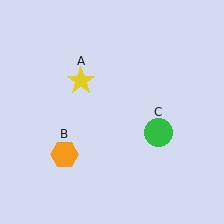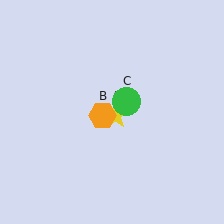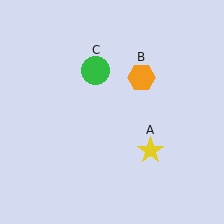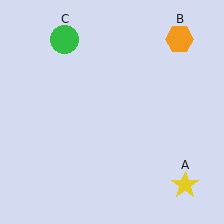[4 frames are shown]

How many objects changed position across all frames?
3 objects changed position: yellow star (object A), orange hexagon (object B), green circle (object C).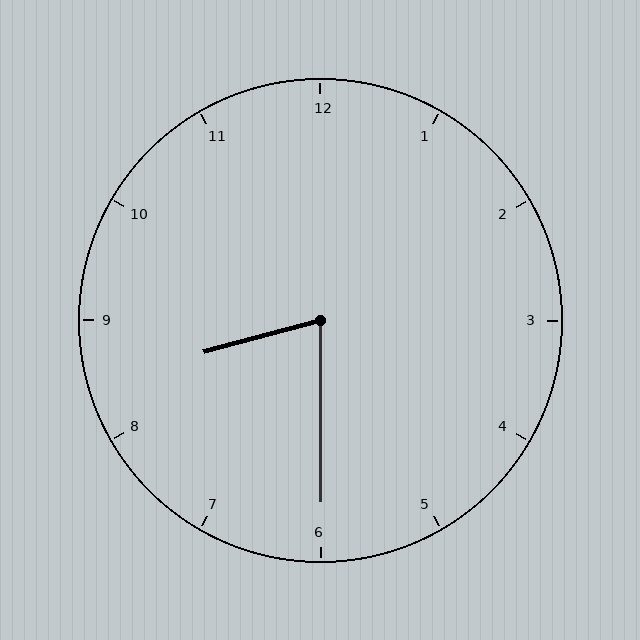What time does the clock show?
8:30.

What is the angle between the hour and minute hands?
Approximately 75 degrees.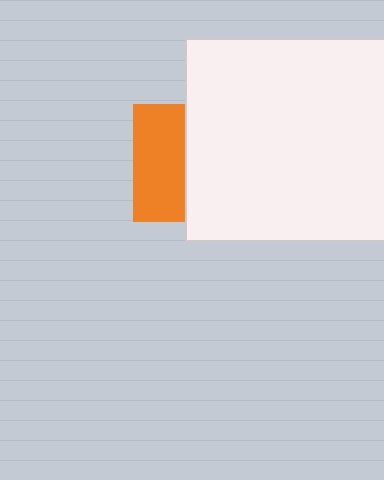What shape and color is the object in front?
The object in front is a white square.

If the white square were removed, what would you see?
You would see the complete orange square.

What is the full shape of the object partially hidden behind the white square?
The partially hidden object is an orange square.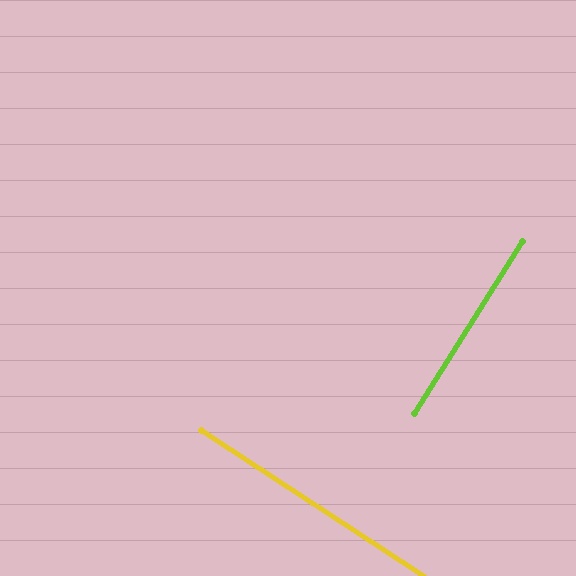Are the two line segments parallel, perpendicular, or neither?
Perpendicular — they meet at approximately 89°.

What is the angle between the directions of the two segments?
Approximately 89 degrees.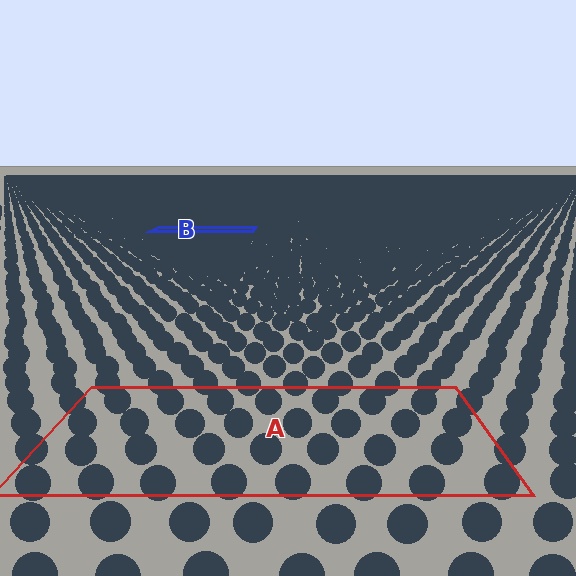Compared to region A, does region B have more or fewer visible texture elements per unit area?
Region B has more texture elements per unit area — they are packed more densely because it is farther away.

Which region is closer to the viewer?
Region A is closer. The texture elements there are larger and more spread out.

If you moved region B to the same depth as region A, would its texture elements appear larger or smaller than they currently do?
They would appear larger. At a closer depth, the same texture elements are projected at a bigger on-screen size.